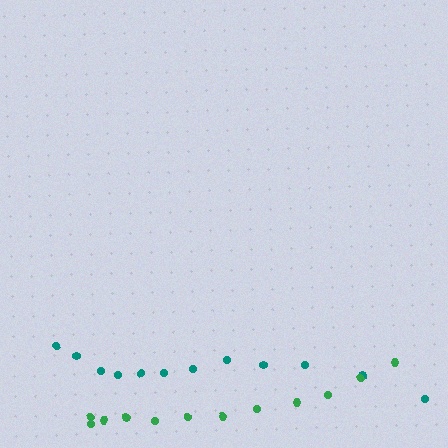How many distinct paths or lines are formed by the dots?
There are 2 distinct paths.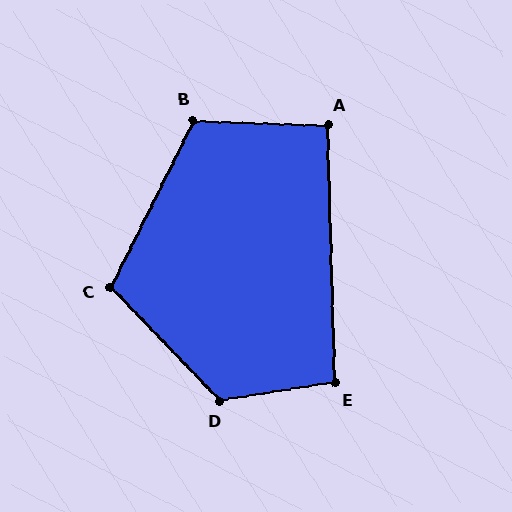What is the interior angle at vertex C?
Approximately 109 degrees (obtuse).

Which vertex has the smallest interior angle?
A, at approximately 94 degrees.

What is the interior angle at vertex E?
Approximately 97 degrees (obtuse).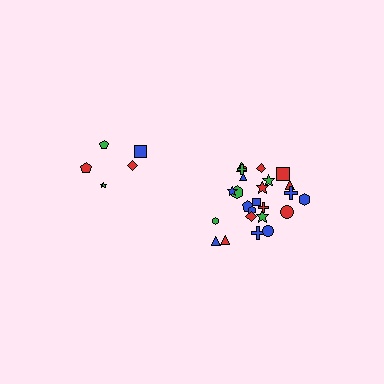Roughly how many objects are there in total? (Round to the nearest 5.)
Roughly 30 objects in total.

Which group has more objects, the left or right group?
The right group.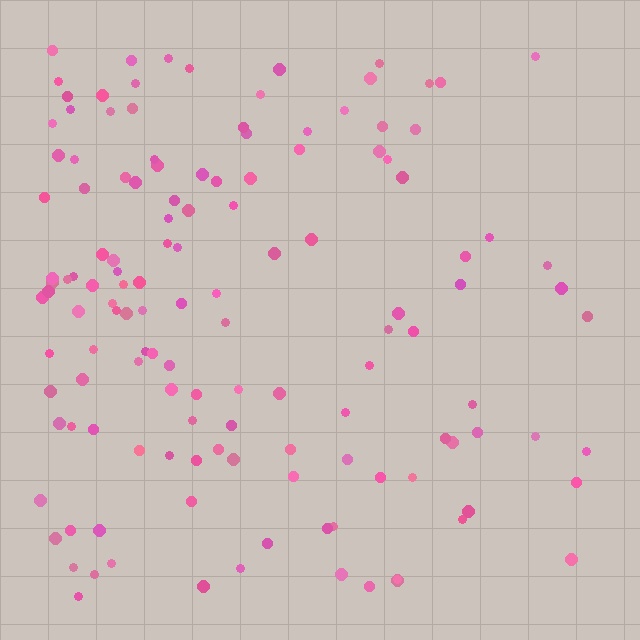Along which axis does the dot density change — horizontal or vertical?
Horizontal.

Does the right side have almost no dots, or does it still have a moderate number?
Still a moderate number, just noticeably fewer than the left.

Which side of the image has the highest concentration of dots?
The left.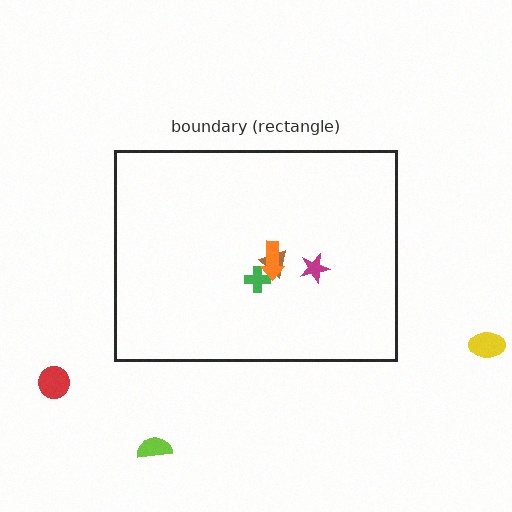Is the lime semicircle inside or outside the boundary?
Outside.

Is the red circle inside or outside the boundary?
Outside.